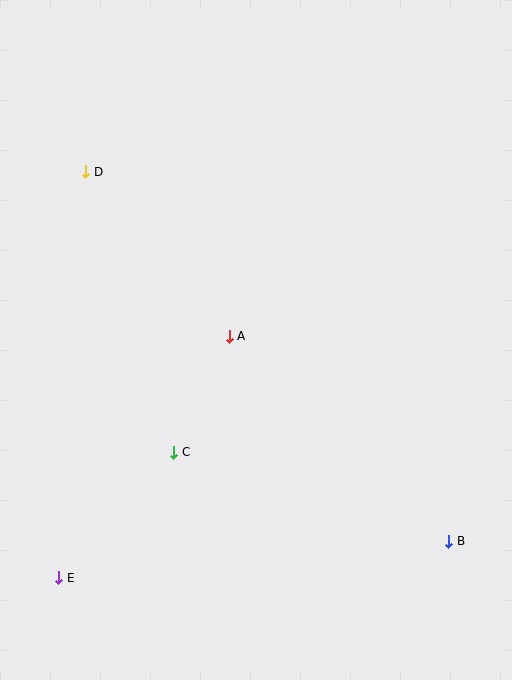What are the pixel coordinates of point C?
Point C is at (174, 452).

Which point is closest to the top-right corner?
Point A is closest to the top-right corner.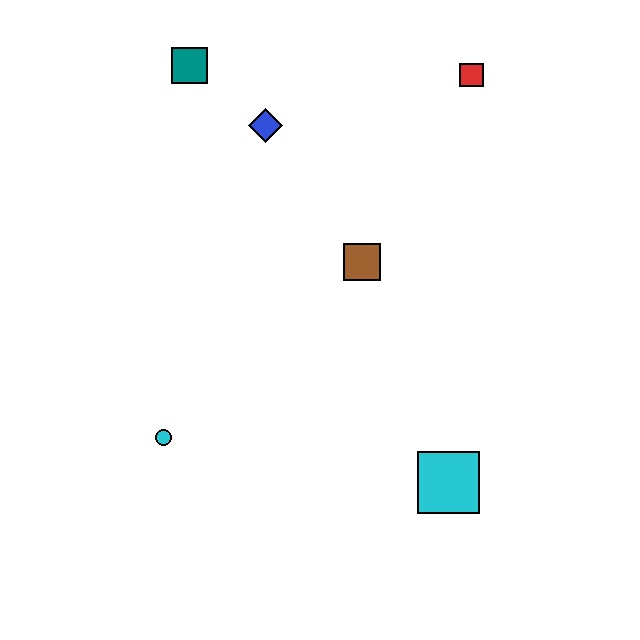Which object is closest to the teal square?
The blue diamond is closest to the teal square.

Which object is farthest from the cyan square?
The teal square is farthest from the cyan square.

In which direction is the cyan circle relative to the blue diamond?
The cyan circle is below the blue diamond.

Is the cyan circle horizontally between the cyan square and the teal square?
No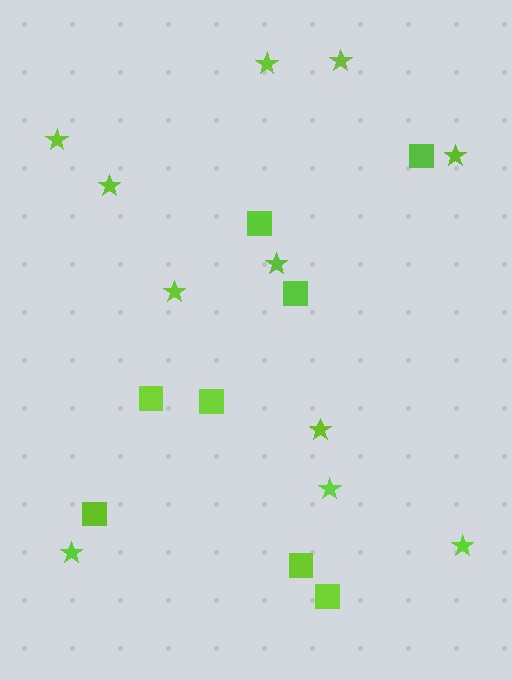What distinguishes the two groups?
There are 2 groups: one group of stars (11) and one group of squares (8).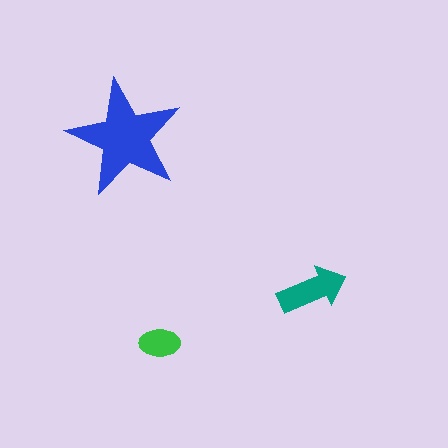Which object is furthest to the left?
The blue star is leftmost.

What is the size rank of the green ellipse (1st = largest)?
3rd.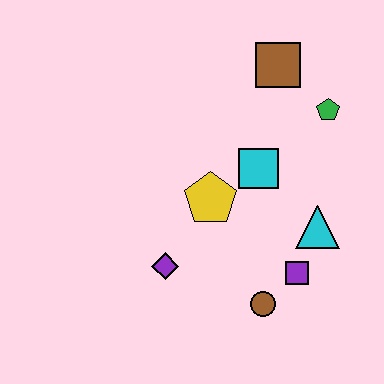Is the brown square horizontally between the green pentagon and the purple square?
No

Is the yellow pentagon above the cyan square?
No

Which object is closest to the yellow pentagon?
The cyan square is closest to the yellow pentagon.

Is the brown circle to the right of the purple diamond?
Yes